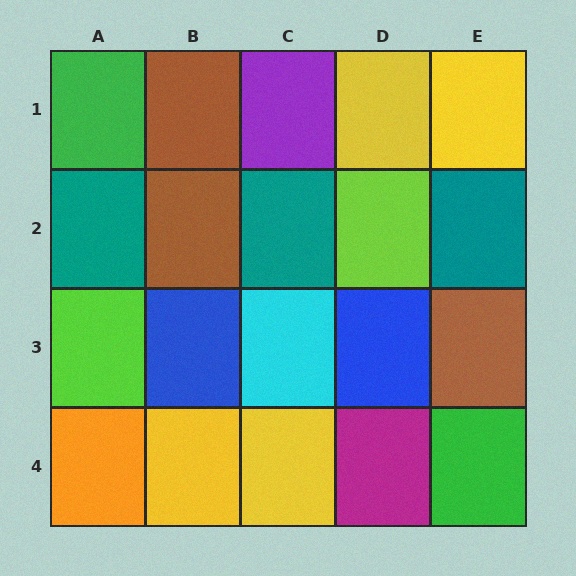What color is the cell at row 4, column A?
Orange.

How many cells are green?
2 cells are green.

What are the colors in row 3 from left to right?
Lime, blue, cyan, blue, brown.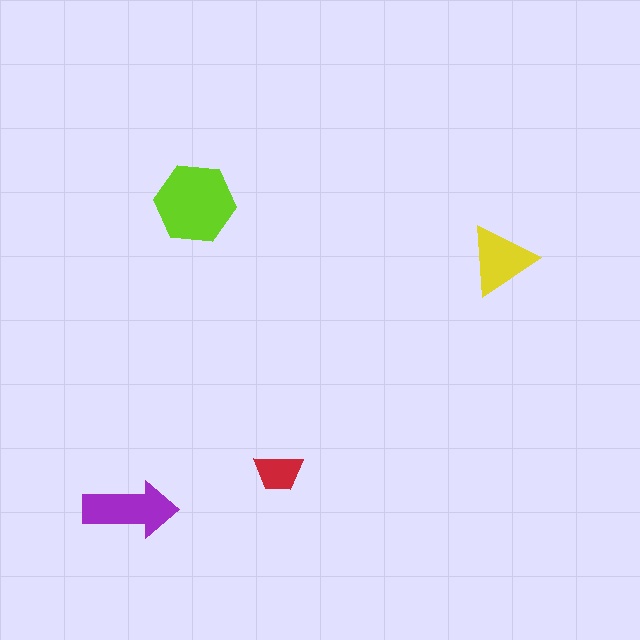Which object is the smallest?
The red trapezoid.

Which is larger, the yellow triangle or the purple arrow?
The purple arrow.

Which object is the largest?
The lime hexagon.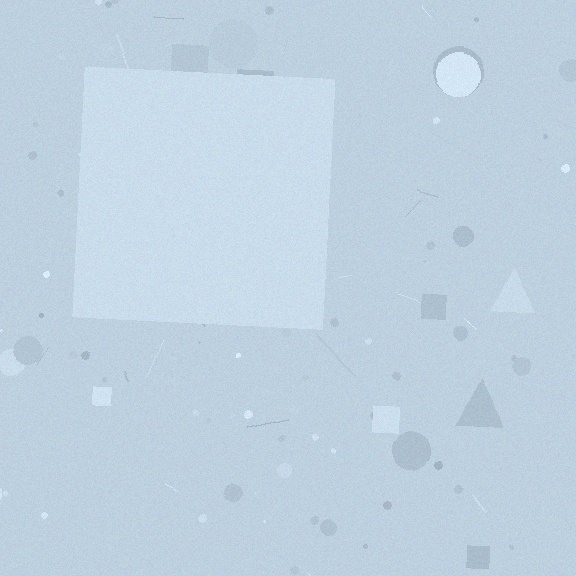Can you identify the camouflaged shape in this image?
The camouflaged shape is a square.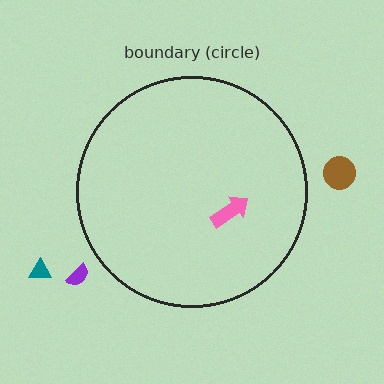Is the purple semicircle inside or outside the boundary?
Outside.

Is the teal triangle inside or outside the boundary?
Outside.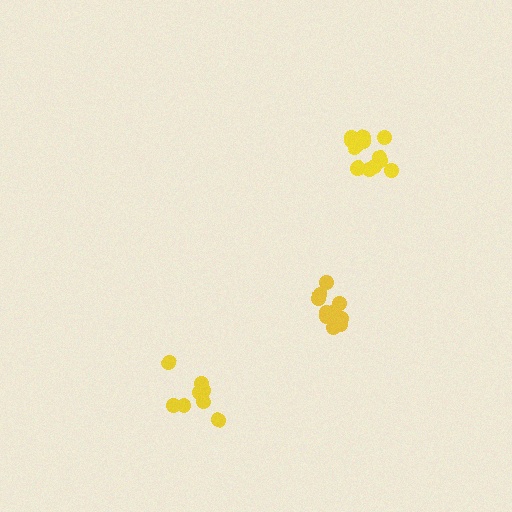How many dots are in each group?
Group 1: 13 dots, Group 2: 10 dots, Group 3: 9 dots (32 total).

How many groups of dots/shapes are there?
There are 3 groups.